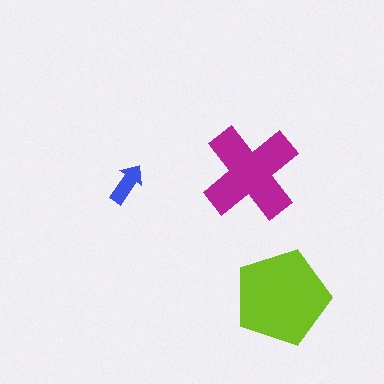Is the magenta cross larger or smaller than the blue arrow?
Larger.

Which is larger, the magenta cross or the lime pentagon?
The lime pentagon.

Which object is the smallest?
The blue arrow.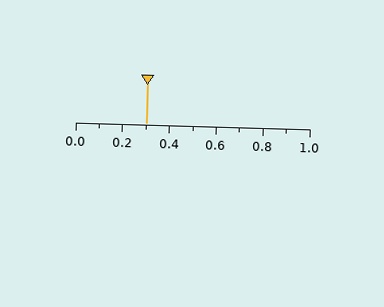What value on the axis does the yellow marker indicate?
The marker indicates approximately 0.3.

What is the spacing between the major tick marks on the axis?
The major ticks are spaced 0.2 apart.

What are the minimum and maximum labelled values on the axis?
The axis runs from 0.0 to 1.0.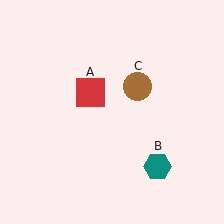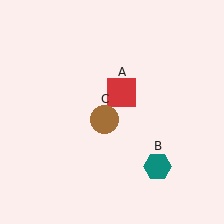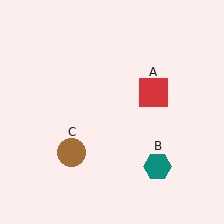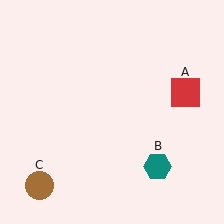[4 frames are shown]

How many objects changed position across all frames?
2 objects changed position: red square (object A), brown circle (object C).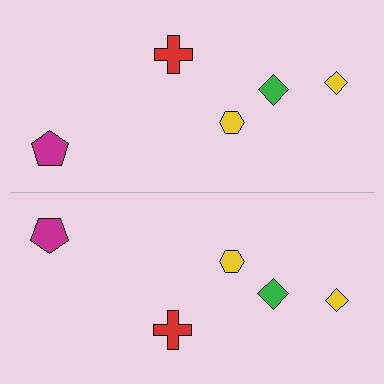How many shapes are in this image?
There are 10 shapes in this image.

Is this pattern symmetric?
Yes, this pattern has bilateral (reflection) symmetry.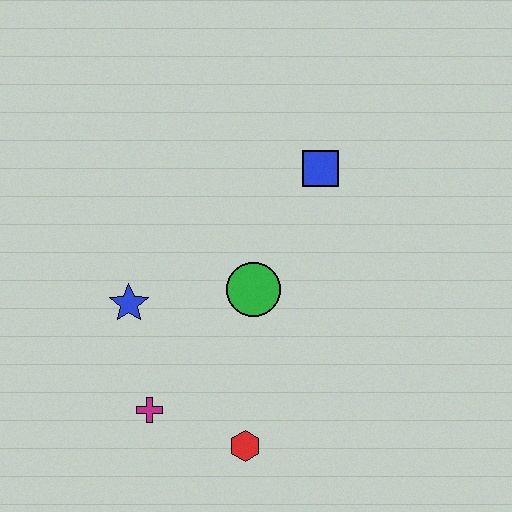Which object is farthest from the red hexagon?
The blue square is farthest from the red hexagon.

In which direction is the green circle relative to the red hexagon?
The green circle is above the red hexagon.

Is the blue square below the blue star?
No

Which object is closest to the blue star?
The magenta cross is closest to the blue star.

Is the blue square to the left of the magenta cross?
No